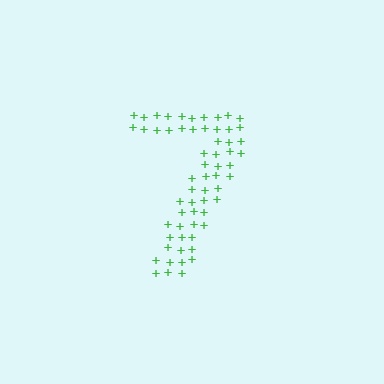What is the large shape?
The large shape is the digit 7.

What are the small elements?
The small elements are plus signs.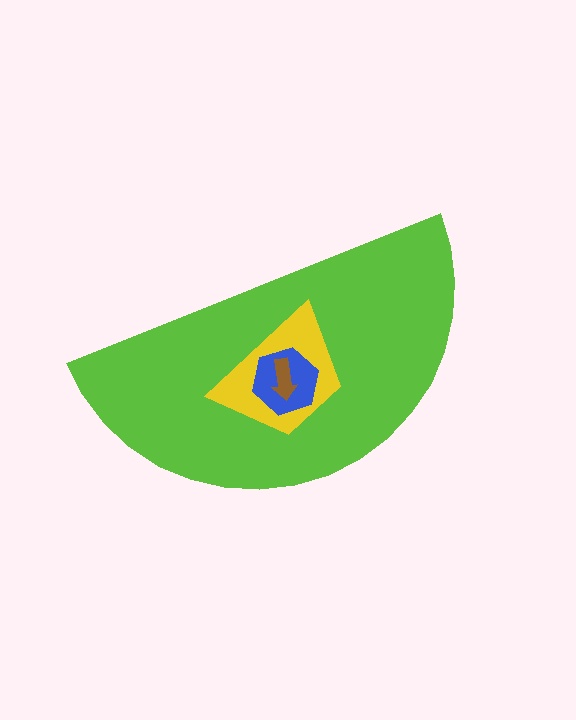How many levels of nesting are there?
4.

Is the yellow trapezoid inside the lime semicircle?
Yes.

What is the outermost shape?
The lime semicircle.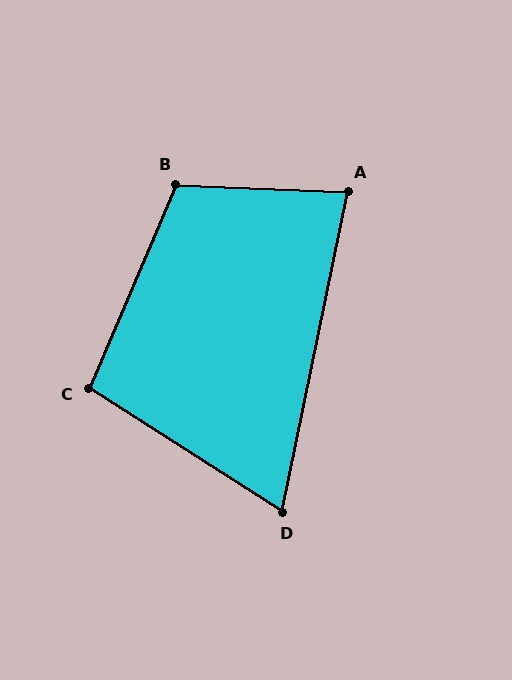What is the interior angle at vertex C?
Approximately 99 degrees (obtuse).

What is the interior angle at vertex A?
Approximately 81 degrees (acute).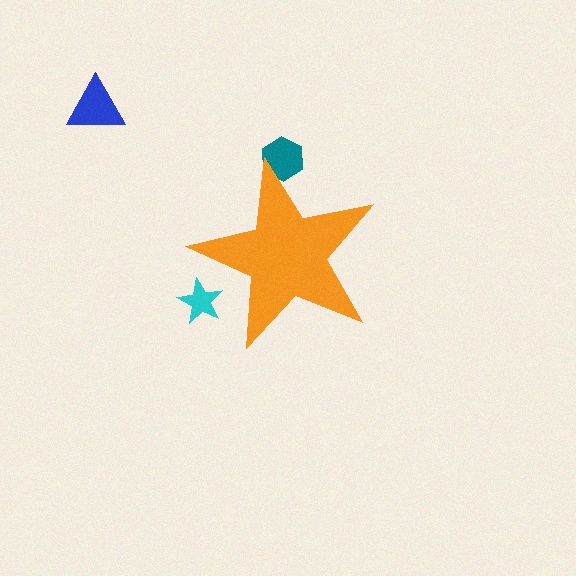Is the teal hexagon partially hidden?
Yes, the teal hexagon is partially hidden behind the orange star.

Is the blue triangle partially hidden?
No, the blue triangle is fully visible.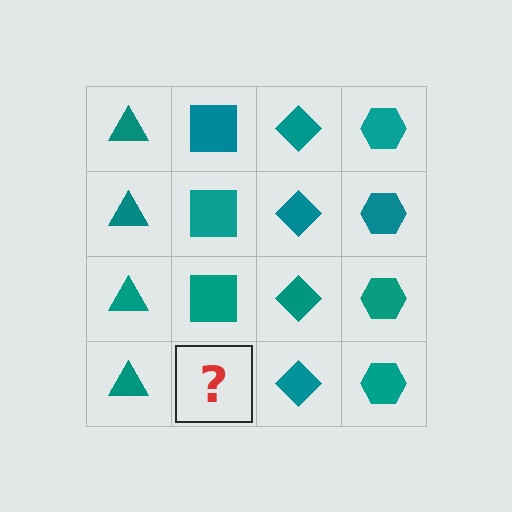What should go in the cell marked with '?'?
The missing cell should contain a teal square.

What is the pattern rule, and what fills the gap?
The rule is that each column has a consistent shape. The gap should be filled with a teal square.